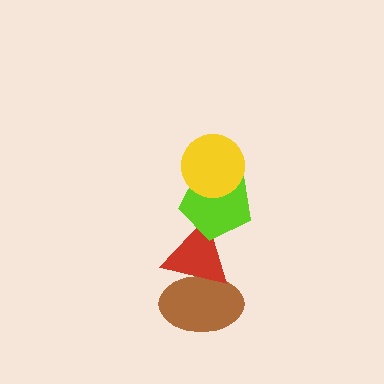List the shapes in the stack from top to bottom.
From top to bottom: the yellow circle, the lime pentagon, the red triangle, the brown ellipse.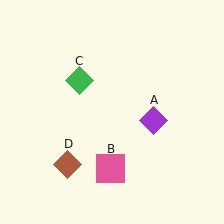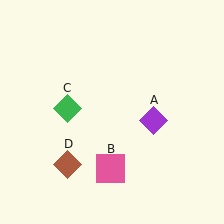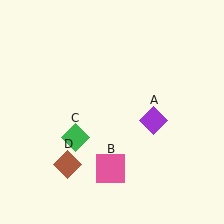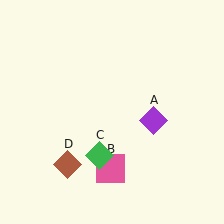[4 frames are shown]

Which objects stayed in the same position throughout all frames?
Purple diamond (object A) and pink square (object B) and brown diamond (object D) remained stationary.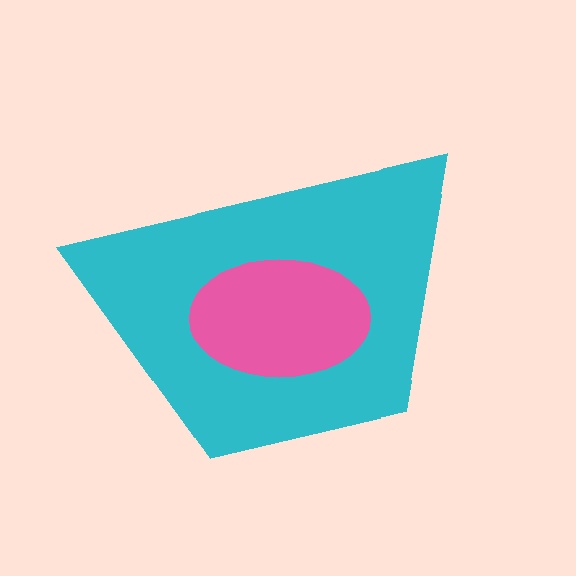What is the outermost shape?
The cyan trapezoid.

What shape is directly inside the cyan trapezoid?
The pink ellipse.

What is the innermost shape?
The pink ellipse.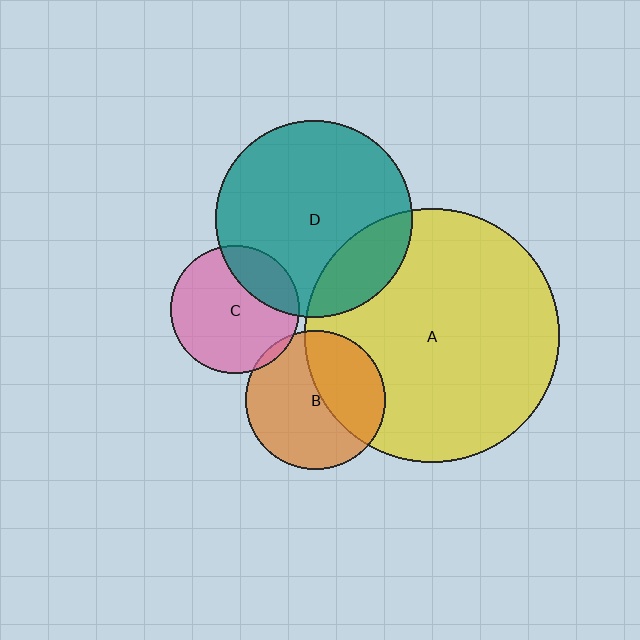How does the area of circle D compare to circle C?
Approximately 2.4 times.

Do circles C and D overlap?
Yes.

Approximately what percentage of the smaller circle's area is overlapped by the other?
Approximately 25%.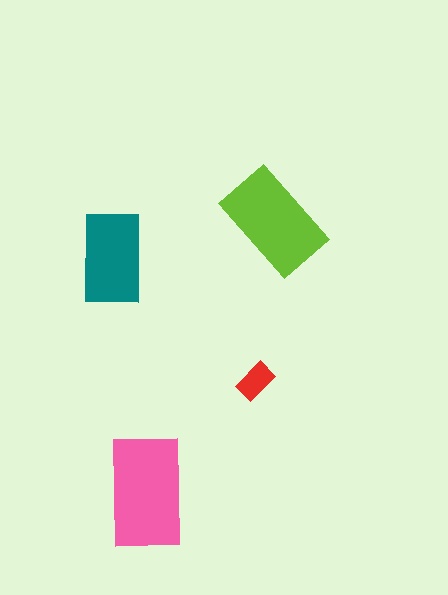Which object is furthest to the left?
The teal rectangle is leftmost.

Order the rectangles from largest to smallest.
the pink one, the lime one, the teal one, the red one.